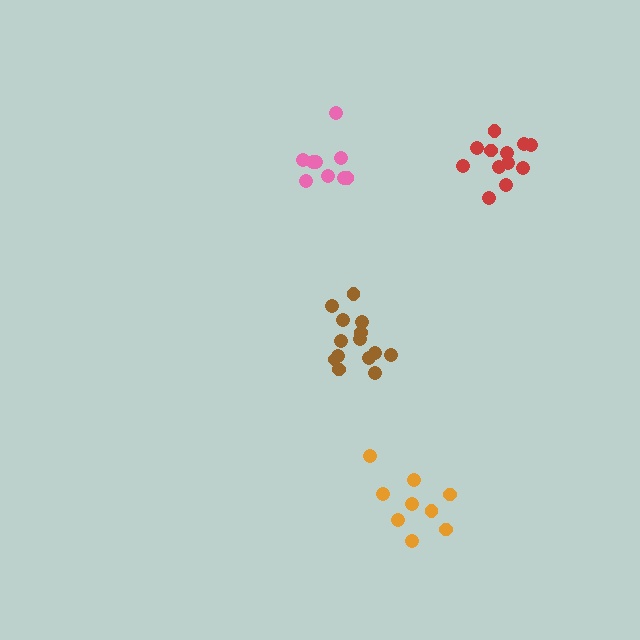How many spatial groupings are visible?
There are 4 spatial groupings.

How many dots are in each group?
Group 1: 9 dots, Group 2: 9 dots, Group 3: 14 dots, Group 4: 12 dots (44 total).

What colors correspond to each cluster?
The clusters are colored: orange, pink, brown, red.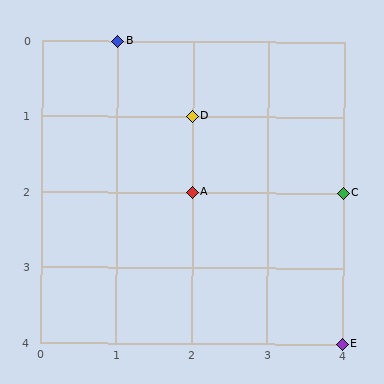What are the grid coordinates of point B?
Point B is at grid coordinates (1, 0).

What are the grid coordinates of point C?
Point C is at grid coordinates (4, 2).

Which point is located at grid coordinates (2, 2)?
Point A is at (2, 2).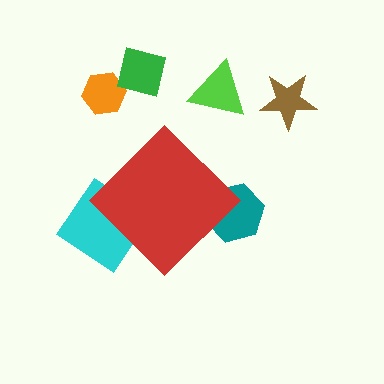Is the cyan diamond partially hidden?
Yes, the cyan diamond is partially hidden behind the red diamond.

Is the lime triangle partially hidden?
No, the lime triangle is fully visible.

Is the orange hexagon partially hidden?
No, the orange hexagon is fully visible.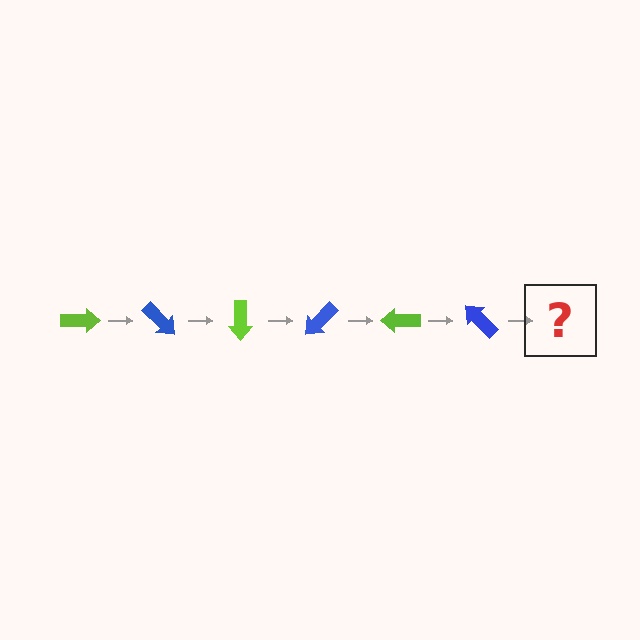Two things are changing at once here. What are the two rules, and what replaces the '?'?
The two rules are that it rotates 45 degrees each step and the color cycles through lime and blue. The '?' should be a lime arrow, rotated 270 degrees from the start.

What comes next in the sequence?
The next element should be a lime arrow, rotated 270 degrees from the start.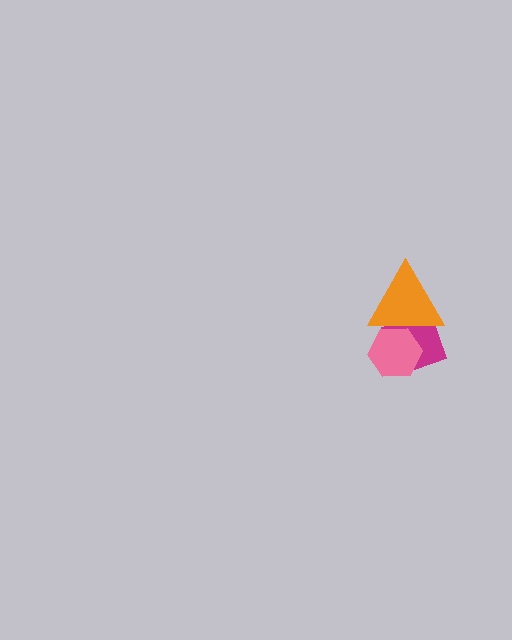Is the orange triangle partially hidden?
Yes, it is partially covered by another shape.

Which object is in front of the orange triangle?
The pink hexagon is in front of the orange triangle.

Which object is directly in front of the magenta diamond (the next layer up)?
The orange triangle is directly in front of the magenta diamond.